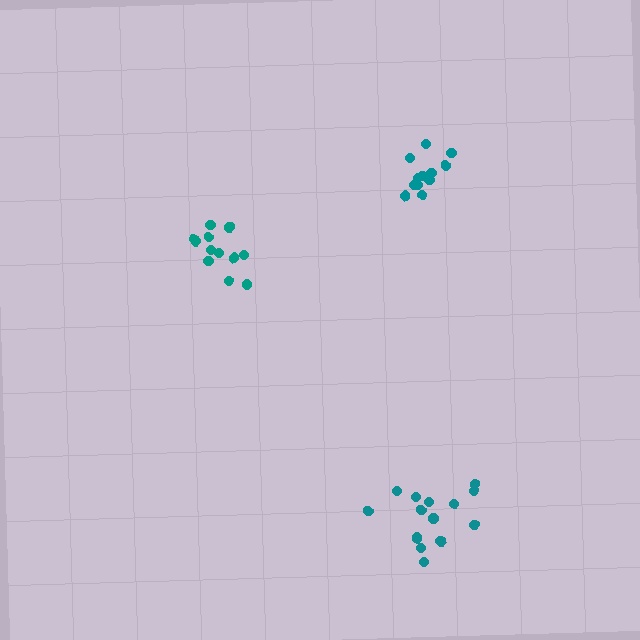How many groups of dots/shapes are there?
There are 3 groups.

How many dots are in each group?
Group 1: 15 dots, Group 2: 12 dots, Group 3: 12 dots (39 total).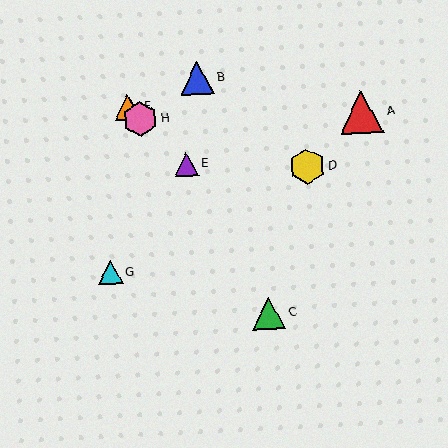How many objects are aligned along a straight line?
3 objects (E, F, H) are aligned along a straight line.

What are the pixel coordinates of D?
Object D is at (307, 167).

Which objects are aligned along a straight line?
Objects E, F, H are aligned along a straight line.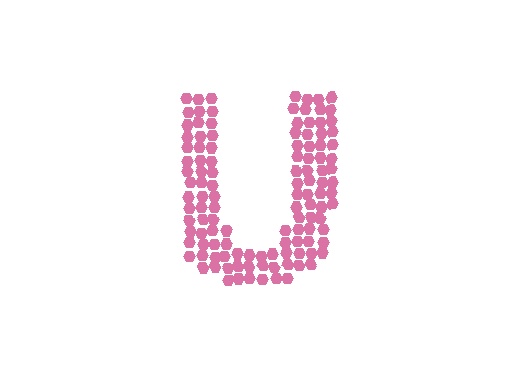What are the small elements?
The small elements are hexagons.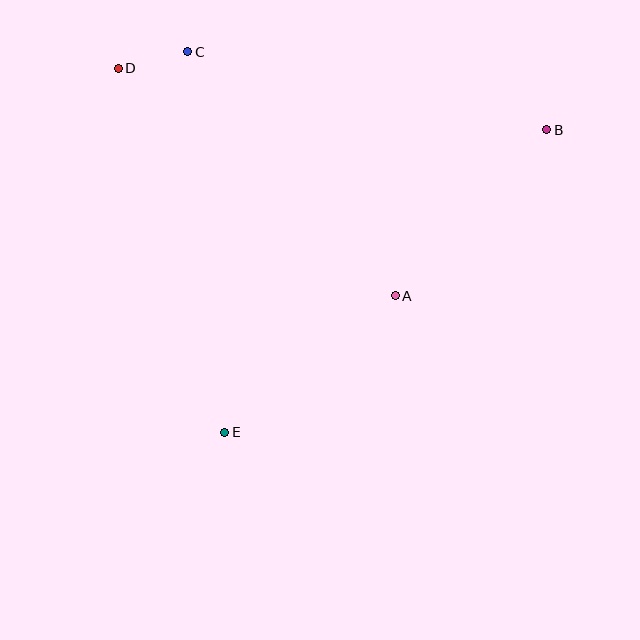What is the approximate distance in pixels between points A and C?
The distance between A and C is approximately 320 pixels.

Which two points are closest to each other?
Points C and D are closest to each other.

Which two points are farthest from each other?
Points B and E are farthest from each other.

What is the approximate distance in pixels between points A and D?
The distance between A and D is approximately 359 pixels.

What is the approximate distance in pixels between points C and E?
The distance between C and E is approximately 382 pixels.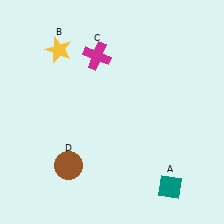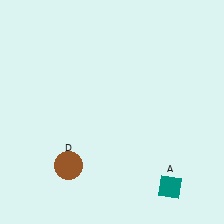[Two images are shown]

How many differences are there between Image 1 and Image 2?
There are 2 differences between the two images.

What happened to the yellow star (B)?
The yellow star (B) was removed in Image 2. It was in the top-left area of Image 1.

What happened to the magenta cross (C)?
The magenta cross (C) was removed in Image 2. It was in the top-left area of Image 1.